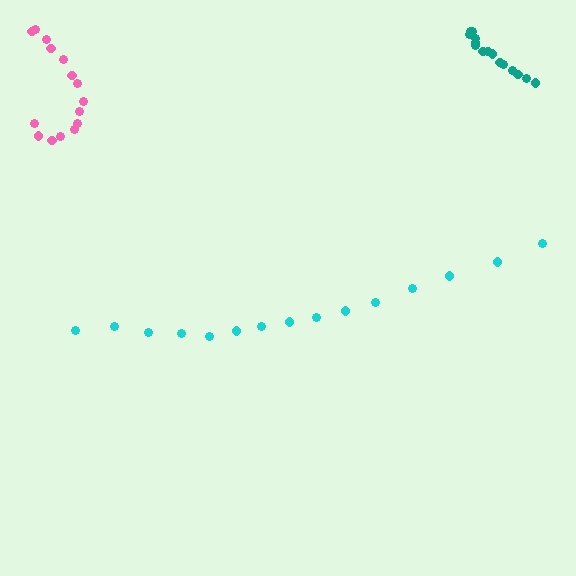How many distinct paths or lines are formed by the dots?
There are 3 distinct paths.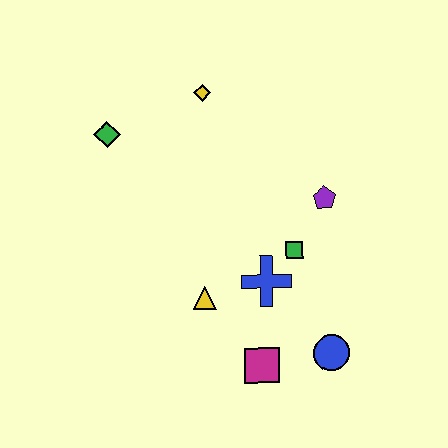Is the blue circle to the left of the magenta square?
No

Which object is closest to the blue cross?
The green square is closest to the blue cross.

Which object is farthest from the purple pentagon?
The green diamond is farthest from the purple pentagon.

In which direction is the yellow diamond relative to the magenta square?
The yellow diamond is above the magenta square.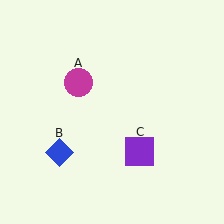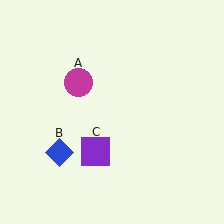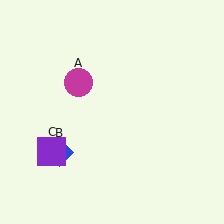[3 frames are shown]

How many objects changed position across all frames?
1 object changed position: purple square (object C).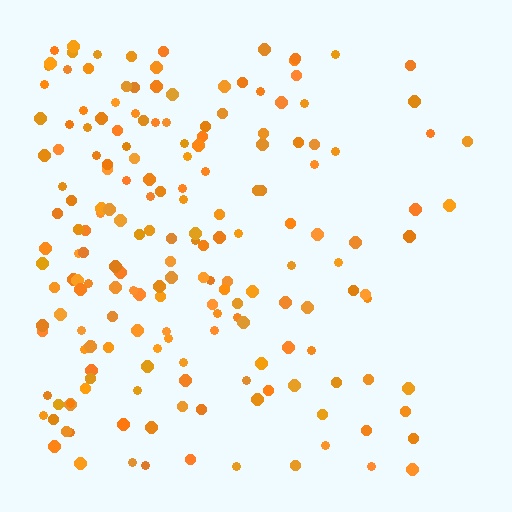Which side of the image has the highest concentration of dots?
The left.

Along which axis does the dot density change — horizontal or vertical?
Horizontal.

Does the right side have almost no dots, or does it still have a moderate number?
Still a moderate number, just noticeably fewer than the left.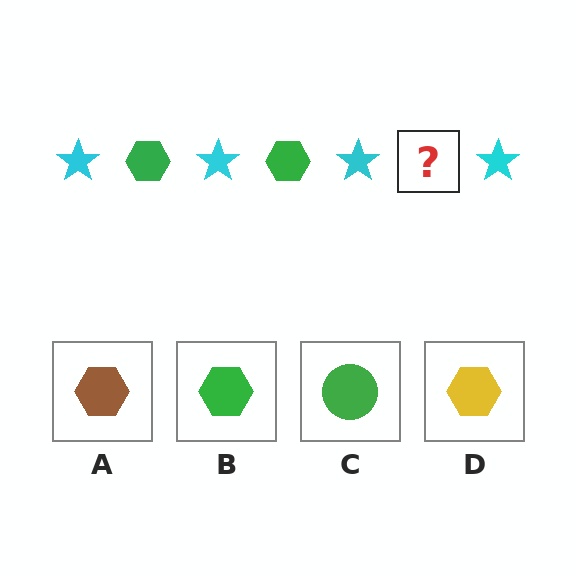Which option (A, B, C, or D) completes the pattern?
B.